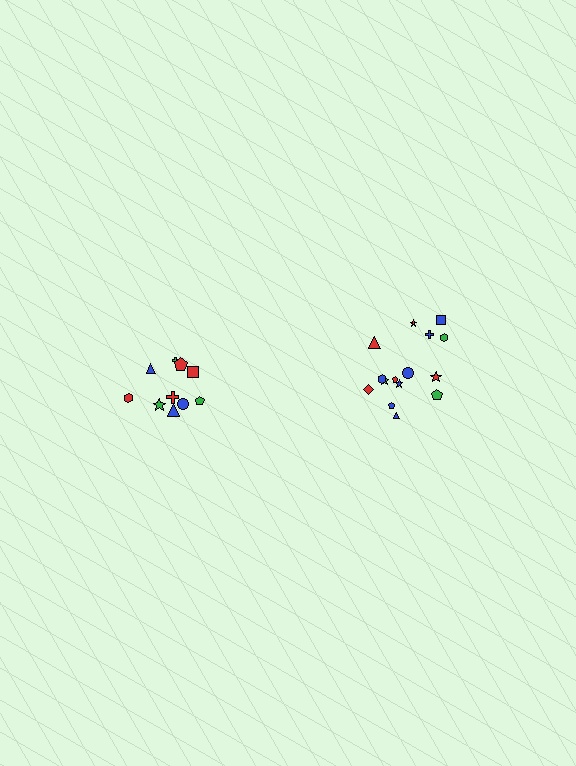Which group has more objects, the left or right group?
The right group.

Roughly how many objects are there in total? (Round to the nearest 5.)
Roughly 25 objects in total.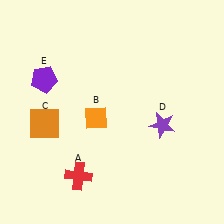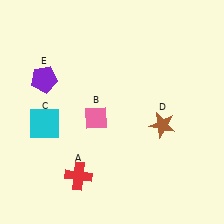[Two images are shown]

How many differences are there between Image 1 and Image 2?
There are 3 differences between the two images.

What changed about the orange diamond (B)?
In Image 1, B is orange. In Image 2, it changed to pink.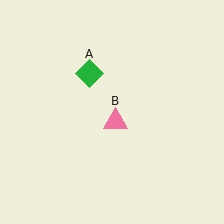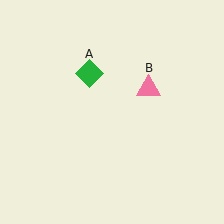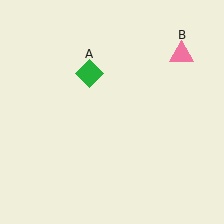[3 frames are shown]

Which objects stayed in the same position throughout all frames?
Green diamond (object A) remained stationary.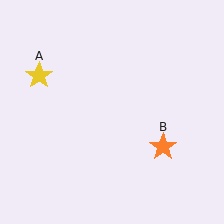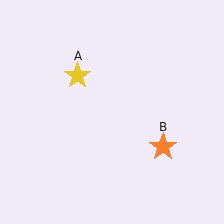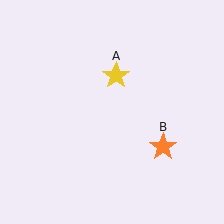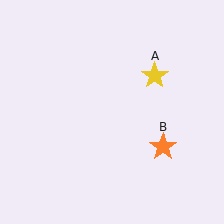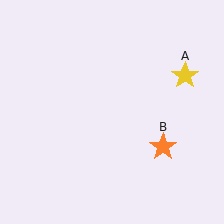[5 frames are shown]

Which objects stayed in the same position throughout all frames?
Orange star (object B) remained stationary.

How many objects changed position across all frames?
1 object changed position: yellow star (object A).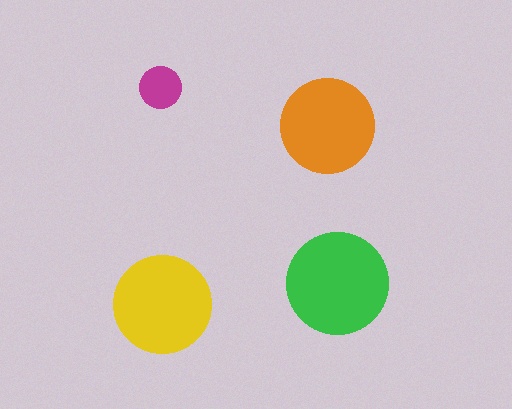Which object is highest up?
The magenta circle is topmost.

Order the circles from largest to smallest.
the green one, the yellow one, the orange one, the magenta one.